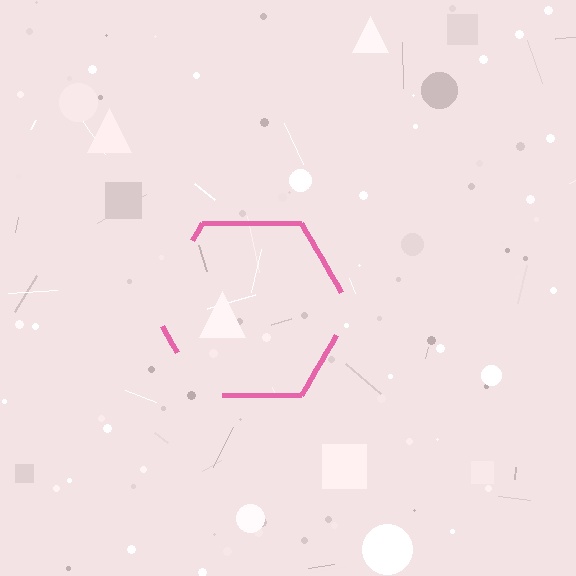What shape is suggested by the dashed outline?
The dashed outline suggests a hexagon.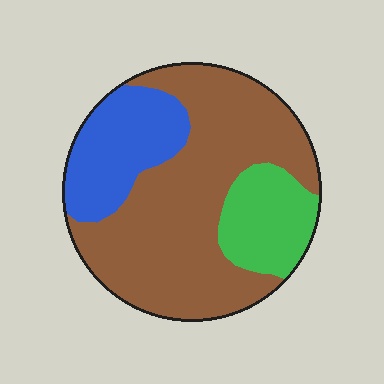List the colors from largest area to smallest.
From largest to smallest: brown, blue, green.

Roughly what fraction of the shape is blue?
Blue covers roughly 20% of the shape.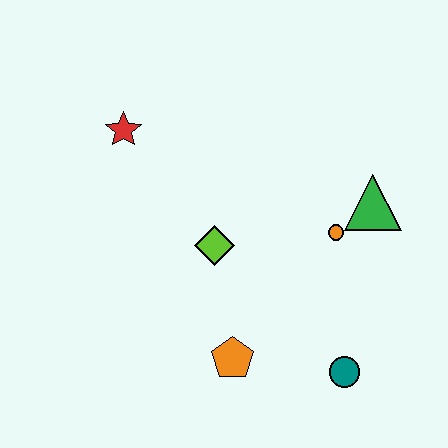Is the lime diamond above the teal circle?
Yes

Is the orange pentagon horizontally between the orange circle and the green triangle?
No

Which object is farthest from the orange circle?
The red star is farthest from the orange circle.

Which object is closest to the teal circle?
The orange pentagon is closest to the teal circle.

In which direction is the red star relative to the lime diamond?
The red star is above the lime diamond.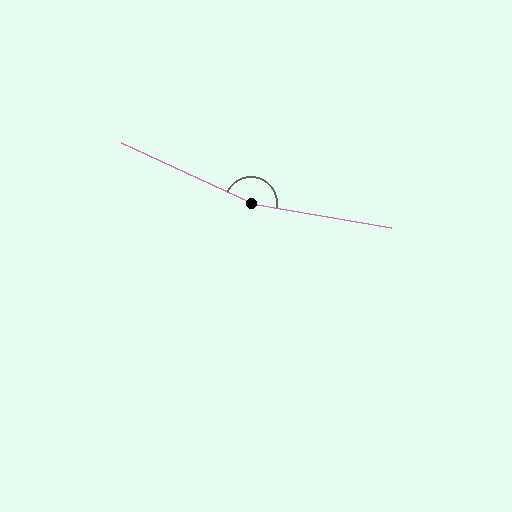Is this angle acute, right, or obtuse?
It is obtuse.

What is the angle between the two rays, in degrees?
Approximately 165 degrees.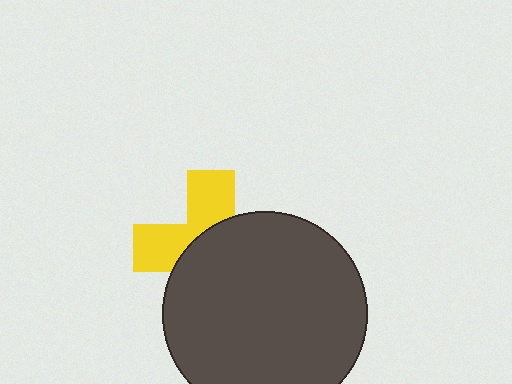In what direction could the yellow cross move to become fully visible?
The yellow cross could move toward the upper-left. That would shift it out from behind the dark gray circle entirely.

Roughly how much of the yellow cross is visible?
A small part of it is visible (roughly 40%).